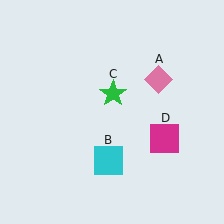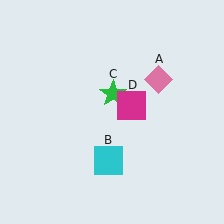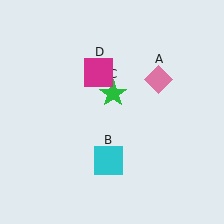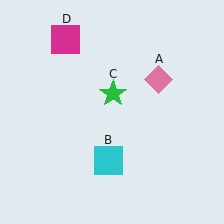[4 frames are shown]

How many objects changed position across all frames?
1 object changed position: magenta square (object D).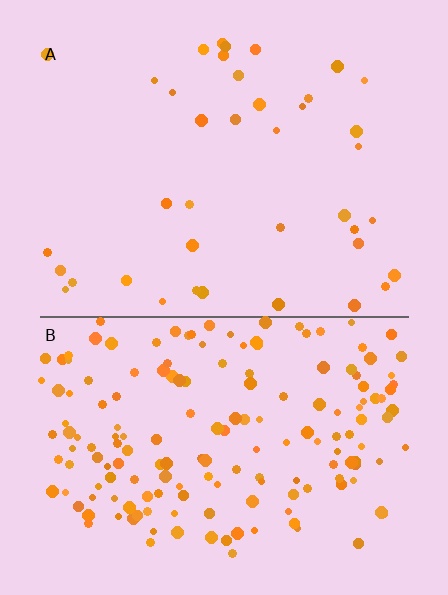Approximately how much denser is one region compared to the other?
Approximately 4.4× — region B over region A.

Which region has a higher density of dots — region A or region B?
B (the bottom).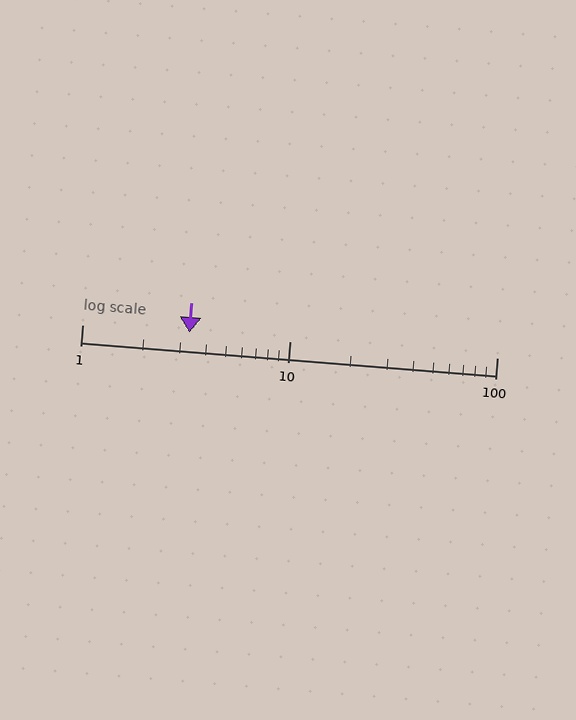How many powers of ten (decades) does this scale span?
The scale spans 2 decades, from 1 to 100.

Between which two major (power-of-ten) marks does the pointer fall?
The pointer is between 1 and 10.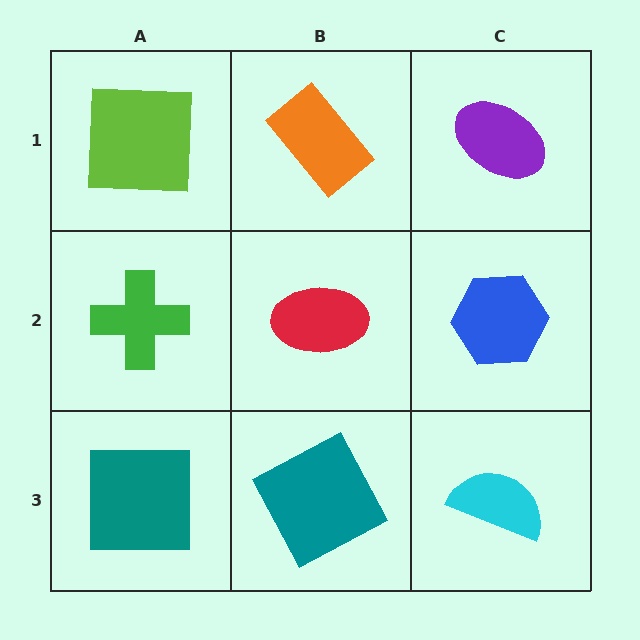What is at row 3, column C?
A cyan semicircle.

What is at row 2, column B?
A red ellipse.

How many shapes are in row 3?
3 shapes.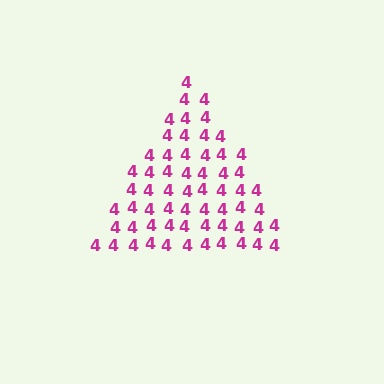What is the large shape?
The large shape is a triangle.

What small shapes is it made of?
It is made of small digit 4's.